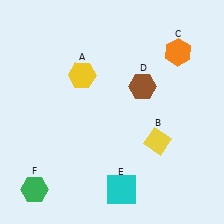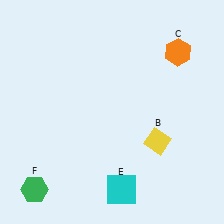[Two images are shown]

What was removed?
The yellow hexagon (A), the brown hexagon (D) were removed in Image 2.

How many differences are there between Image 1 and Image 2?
There are 2 differences between the two images.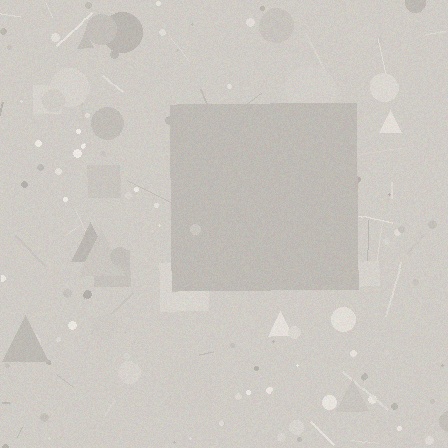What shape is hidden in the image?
A square is hidden in the image.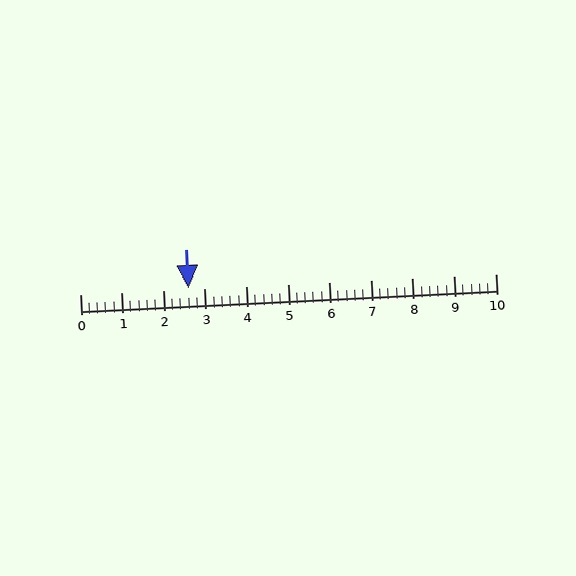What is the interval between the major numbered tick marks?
The major tick marks are spaced 1 units apart.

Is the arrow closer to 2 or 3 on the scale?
The arrow is closer to 3.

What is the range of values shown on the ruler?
The ruler shows values from 0 to 10.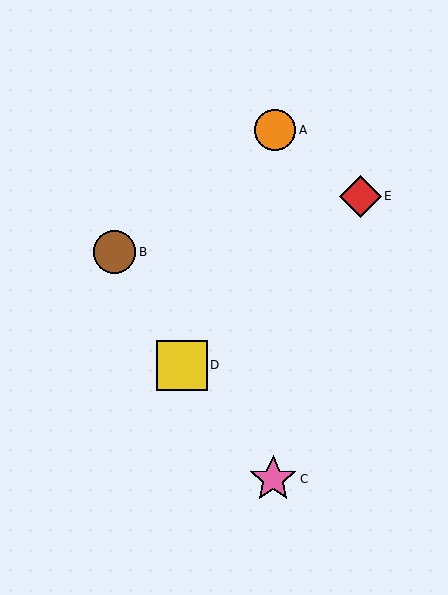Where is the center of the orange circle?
The center of the orange circle is at (275, 130).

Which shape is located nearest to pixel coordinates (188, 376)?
The yellow square (labeled D) at (182, 365) is nearest to that location.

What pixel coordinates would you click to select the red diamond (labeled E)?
Click at (360, 196) to select the red diamond E.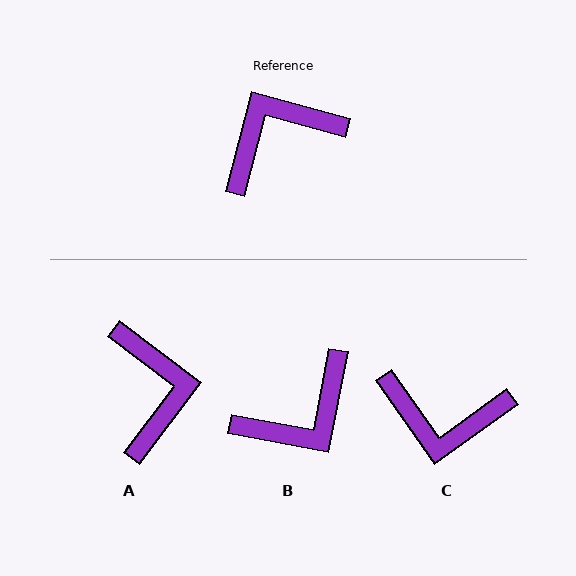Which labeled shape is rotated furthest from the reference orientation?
B, about 176 degrees away.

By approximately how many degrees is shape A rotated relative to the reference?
Approximately 112 degrees clockwise.